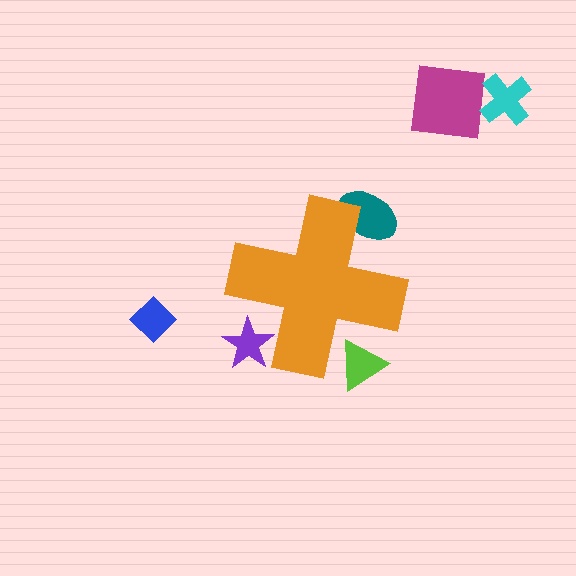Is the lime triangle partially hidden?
Yes, the lime triangle is partially hidden behind the orange cross.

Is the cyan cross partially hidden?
No, the cyan cross is fully visible.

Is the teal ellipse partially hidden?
Yes, the teal ellipse is partially hidden behind the orange cross.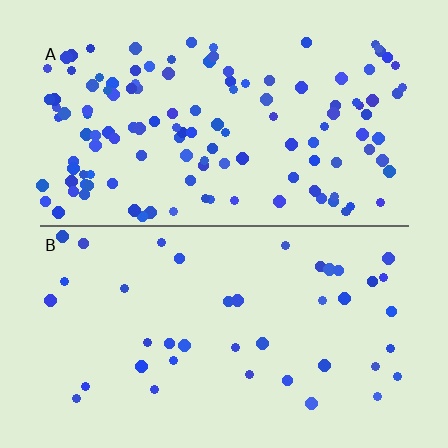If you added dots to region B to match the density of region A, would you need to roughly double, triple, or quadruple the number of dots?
Approximately triple.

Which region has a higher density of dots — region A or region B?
A (the top).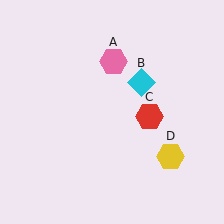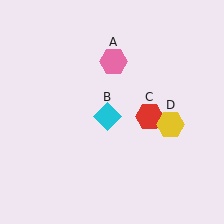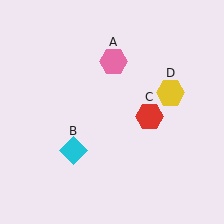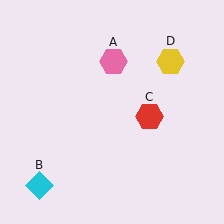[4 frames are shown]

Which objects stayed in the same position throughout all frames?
Pink hexagon (object A) and red hexagon (object C) remained stationary.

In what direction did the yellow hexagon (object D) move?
The yellow hexagon (object D) moved up.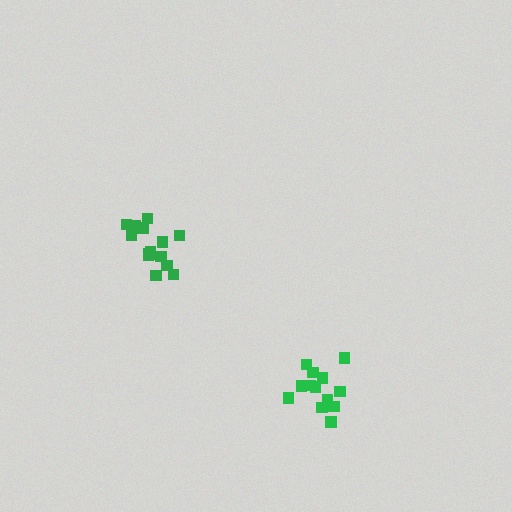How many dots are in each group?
Group 1: 14 dots, Group 2: 13 dots (27 total).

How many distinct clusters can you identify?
There are 2 distinct clusters.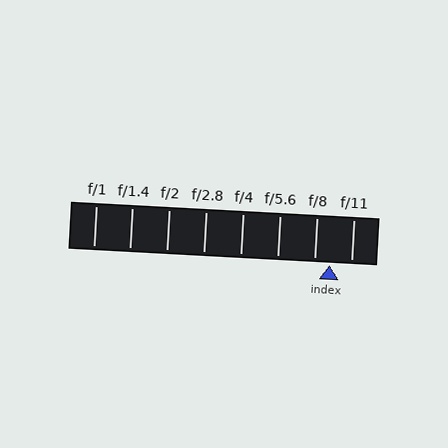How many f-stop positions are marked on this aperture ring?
There are 8 f-stop positions marked.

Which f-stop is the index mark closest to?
The index mark is closest to f/8.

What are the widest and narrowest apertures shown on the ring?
The widest aperture shown is f/1 and the narrowest is f/11.